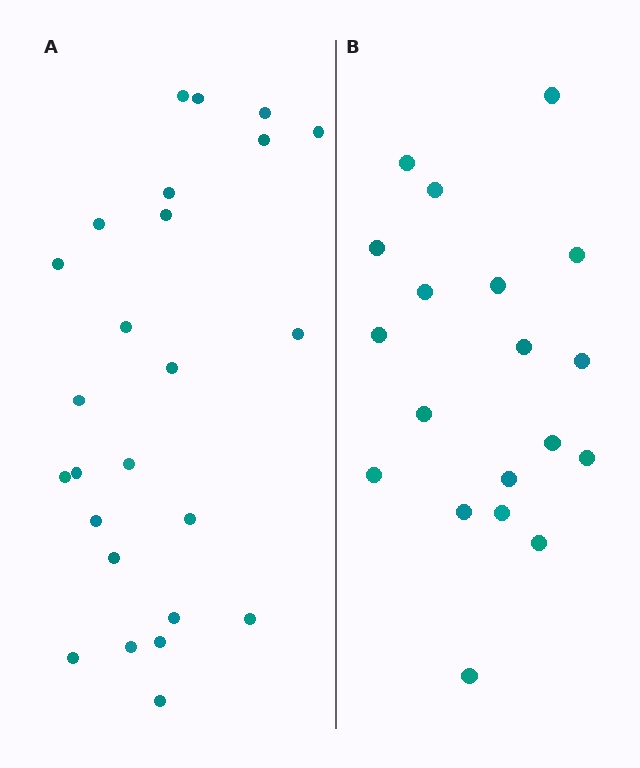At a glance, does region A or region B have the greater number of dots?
Region A (the left region) has more dots.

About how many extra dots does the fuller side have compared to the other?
Region A has about 6 more dots than region B.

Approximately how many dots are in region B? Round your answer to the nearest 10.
About 20 dots. (The exact count is 19, which rounds to 20.)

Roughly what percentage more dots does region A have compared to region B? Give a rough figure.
About 30% more.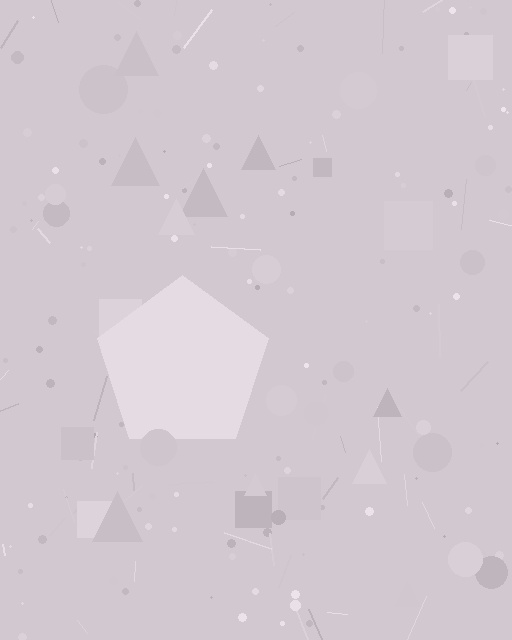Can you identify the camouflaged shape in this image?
The camouflaged shape is a pentagon.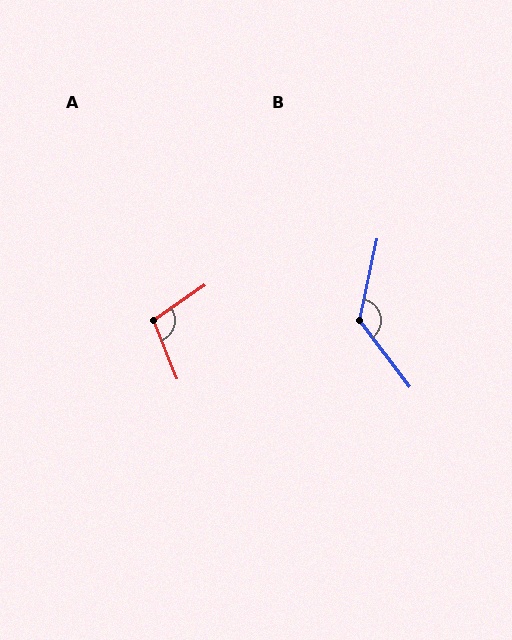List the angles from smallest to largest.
A (103°), B (130°).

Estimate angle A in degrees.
Approximately 103 degrees.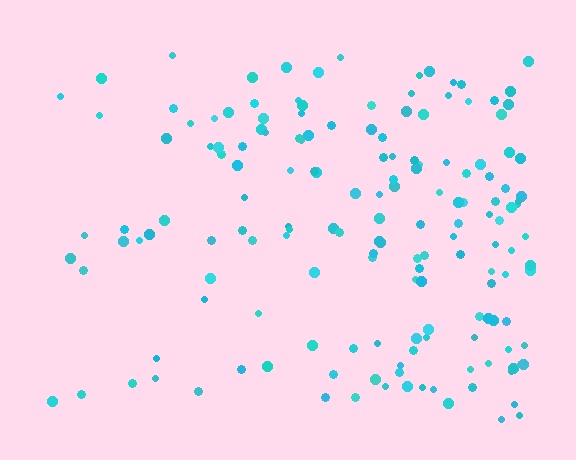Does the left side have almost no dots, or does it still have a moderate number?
Still a moderate number, just noticeably fewer than the right.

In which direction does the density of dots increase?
From left to right, with the right side densest.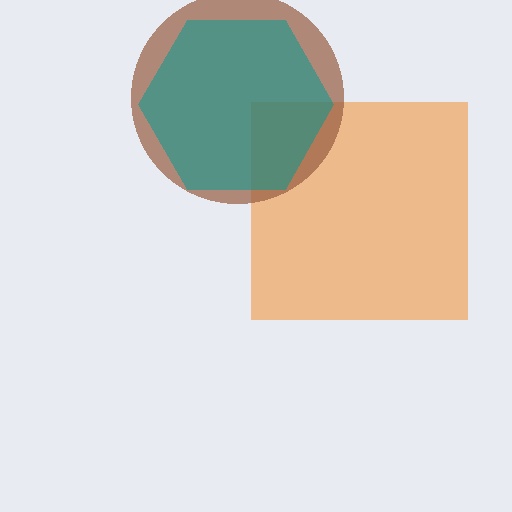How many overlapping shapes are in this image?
There are 3 overlapping shapes in the image.